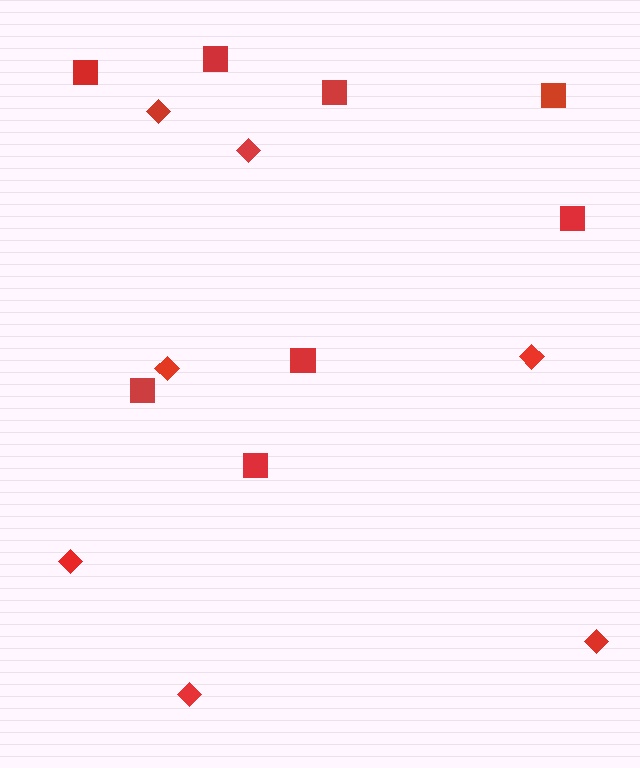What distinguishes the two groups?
There are 2 groups: one group of diamonds (7) and one group of squares (8).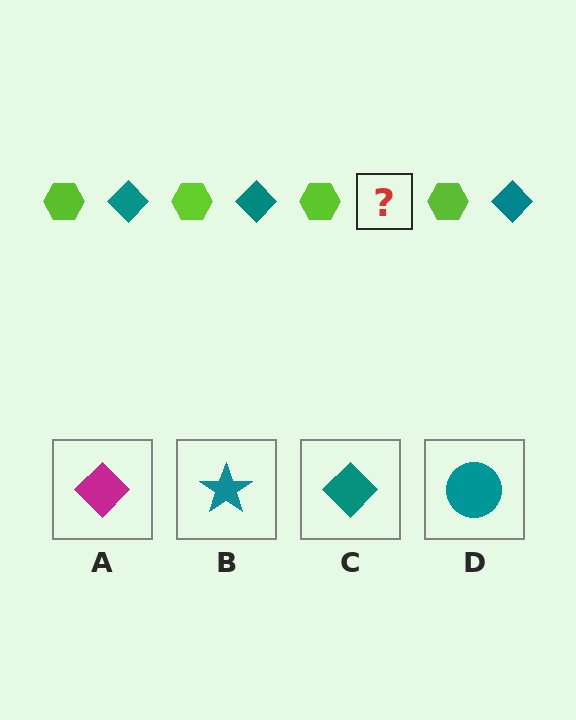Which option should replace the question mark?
Option C.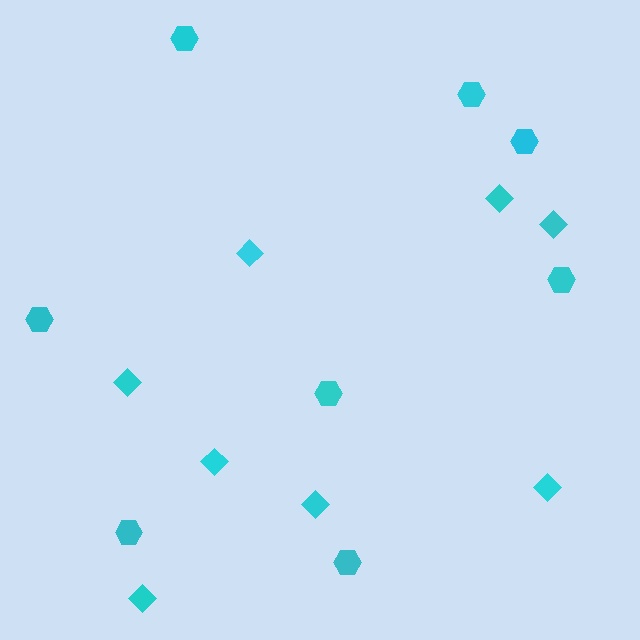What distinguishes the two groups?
There are 2 groups: one group of diamonds (8) and one group of hexagons (8).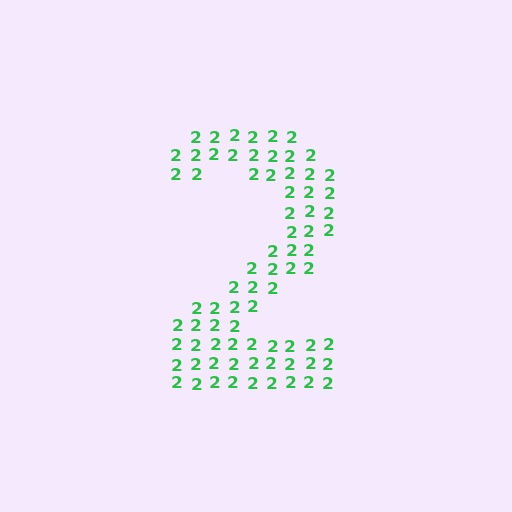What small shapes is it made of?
It is made of small digit 2's.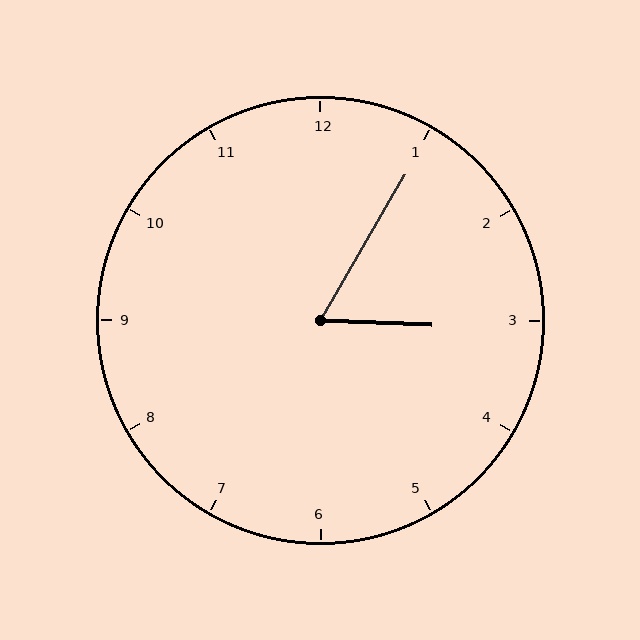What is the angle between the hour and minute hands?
Approximately 62 degrees.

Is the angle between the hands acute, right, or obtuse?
It is acute.